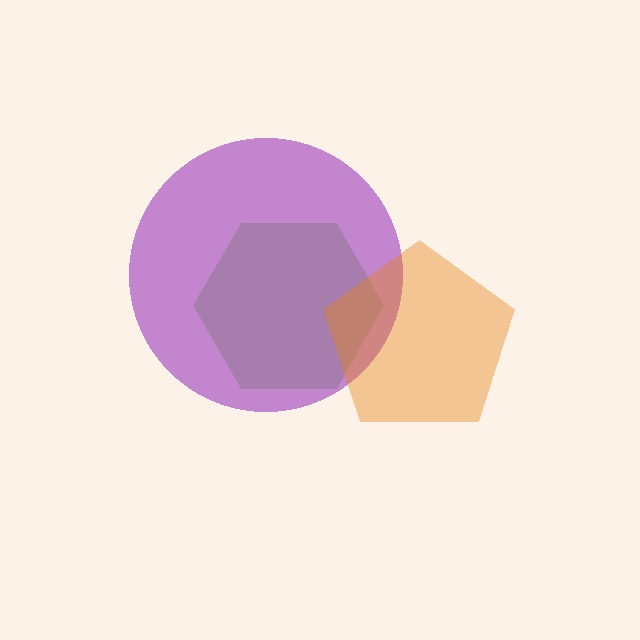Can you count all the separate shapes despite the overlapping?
Yes, there are 3 separate shapes.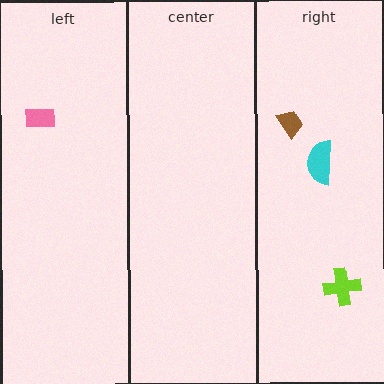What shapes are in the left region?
The pink rectangle.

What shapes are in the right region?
The lime cross, the brown trapezoid, the cyan semicircle.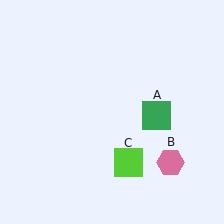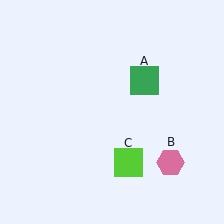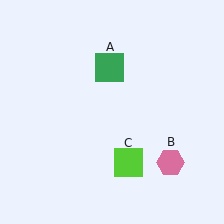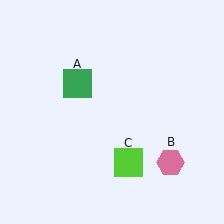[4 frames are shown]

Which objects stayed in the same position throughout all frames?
Pink hexagon (object B) and lime square (object C) remained stationary.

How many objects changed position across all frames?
1 object changed position: green square (object A).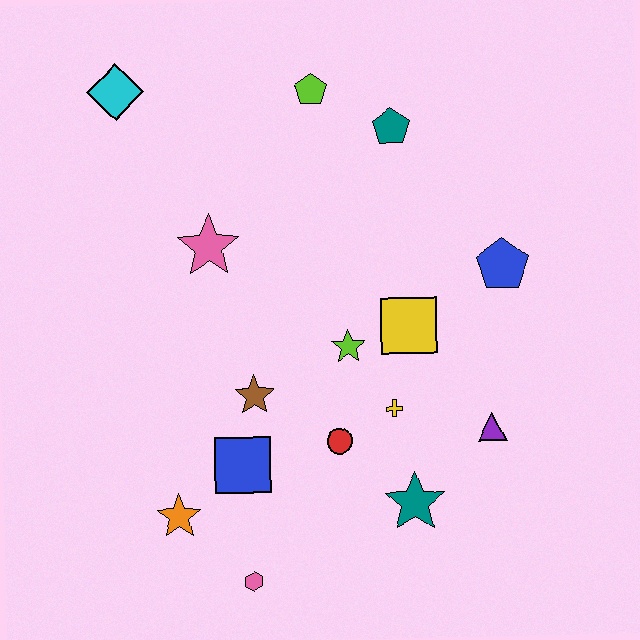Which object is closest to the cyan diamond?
The pink star is closest to the cyan diamond.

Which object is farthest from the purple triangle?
The cyan diamond is farthest from the purple triangle.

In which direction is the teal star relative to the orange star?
The teal star is to the right of the orange star.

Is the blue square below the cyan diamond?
Yes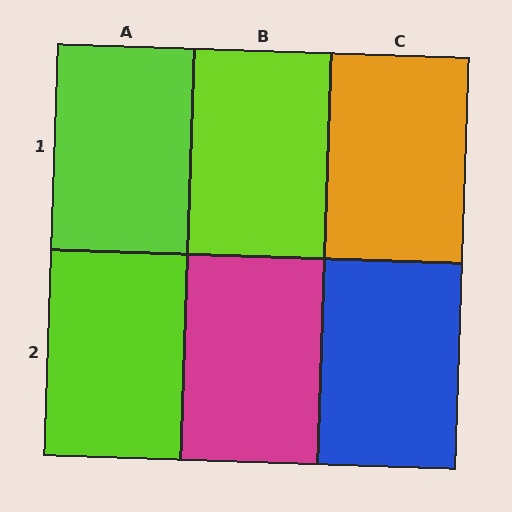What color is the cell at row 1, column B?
Lime.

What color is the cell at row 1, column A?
Lime.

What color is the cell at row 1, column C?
Orange.